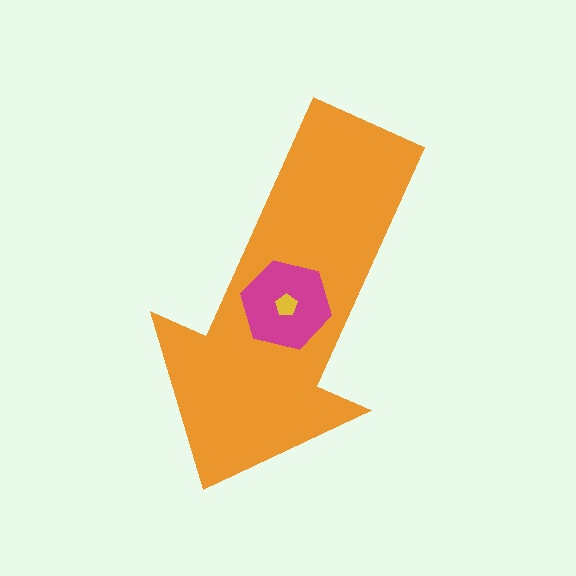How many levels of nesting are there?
3.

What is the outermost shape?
The orange arrow.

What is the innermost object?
The yellow pentagon.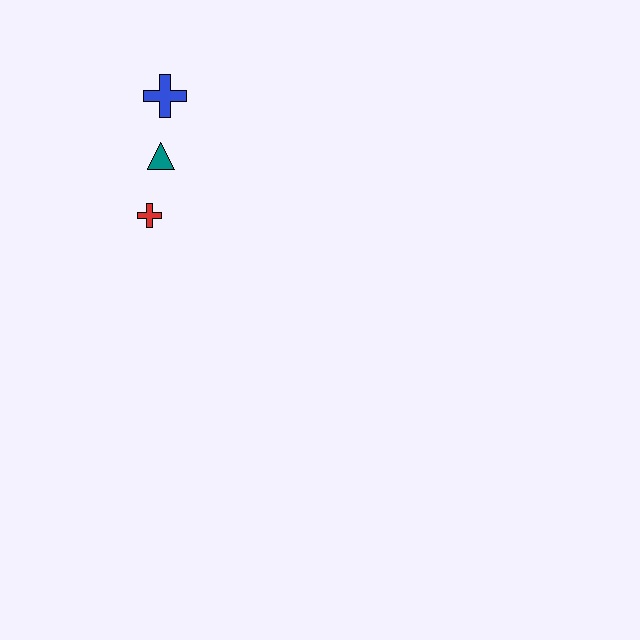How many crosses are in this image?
There are 2 crosses.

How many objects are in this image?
There are 3 objects.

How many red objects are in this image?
There is 1 red object.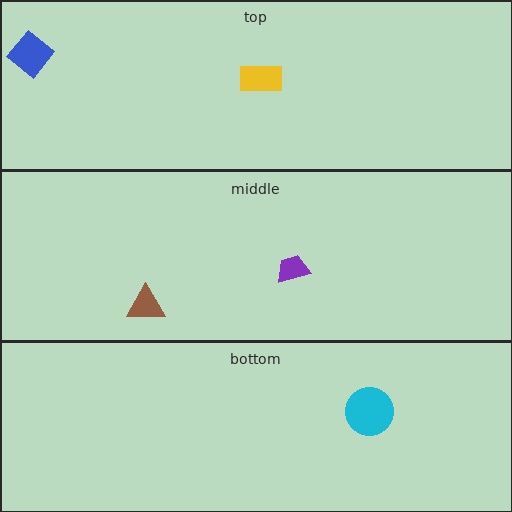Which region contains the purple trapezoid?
The middle region.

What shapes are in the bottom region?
The cyan circle.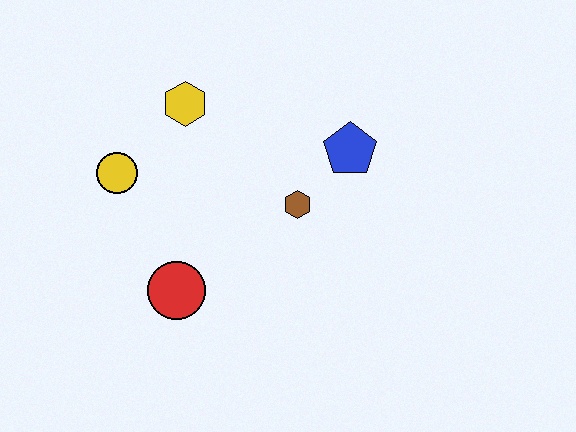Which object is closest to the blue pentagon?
The brown hexagon is closest to the blue pentagon.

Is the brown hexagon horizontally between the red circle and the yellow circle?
No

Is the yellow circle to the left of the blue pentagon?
Yes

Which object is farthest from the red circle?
The blue pentagon is farthest from the red circle.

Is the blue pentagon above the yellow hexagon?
No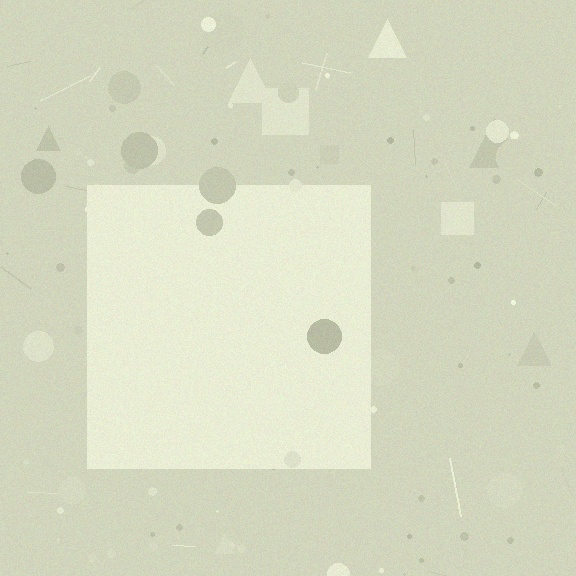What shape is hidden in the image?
A square is hidden in the image.